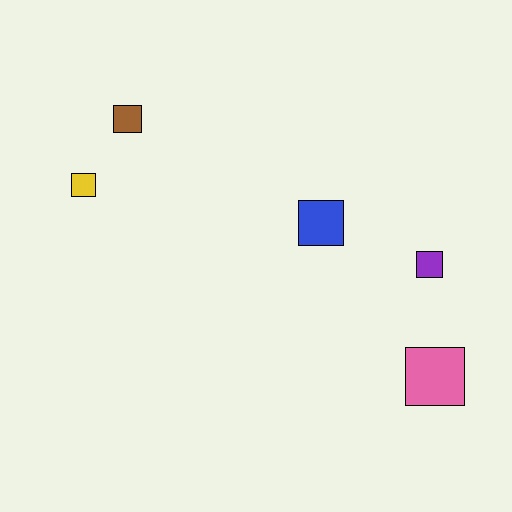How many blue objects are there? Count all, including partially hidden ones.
There is 1 blue object.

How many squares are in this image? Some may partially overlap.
There are 5 squares.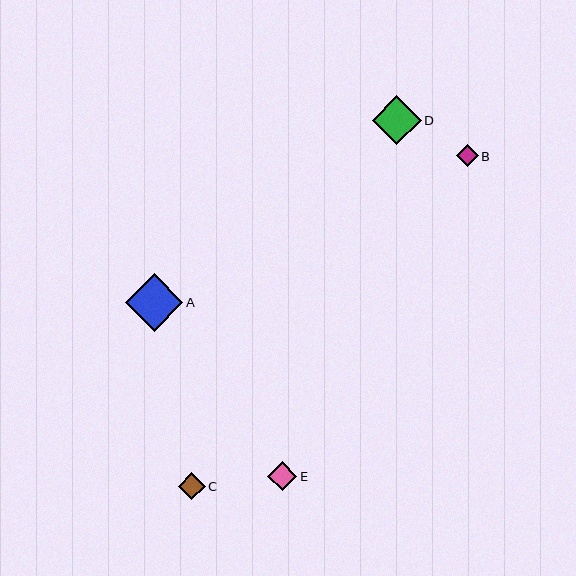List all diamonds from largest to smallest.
From largest to smallest: A, D, E, C, B.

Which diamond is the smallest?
Diamond B is the smallest with a size of approximately 22 pixels.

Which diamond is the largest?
Diamond A is the largest with a size of approximately 57 pixels.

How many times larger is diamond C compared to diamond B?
Diamond C is approximately 1.2 times the size of diamond B.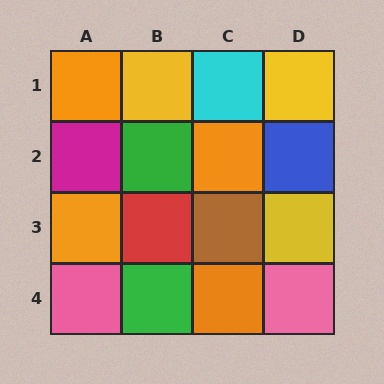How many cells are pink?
2 cells are pink.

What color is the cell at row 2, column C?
Orange.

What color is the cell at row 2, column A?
Magenta.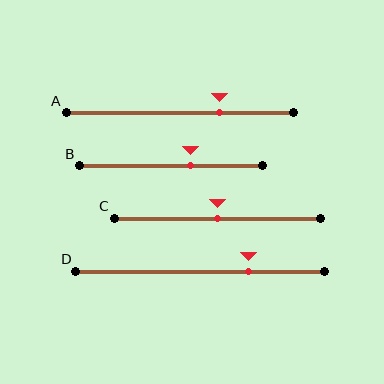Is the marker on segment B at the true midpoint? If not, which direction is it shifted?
No, the marker on segment B is shifted to the right by about 10% of the segment length.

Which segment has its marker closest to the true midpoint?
Segment C has its marker closest to the true midpoint.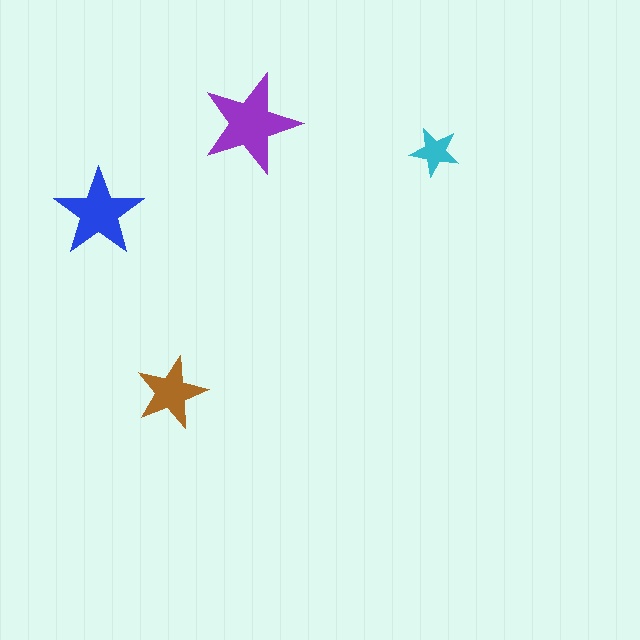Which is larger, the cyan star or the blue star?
The blue one.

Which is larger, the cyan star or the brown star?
The brown one.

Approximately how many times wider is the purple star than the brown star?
About 1.5 times wider.